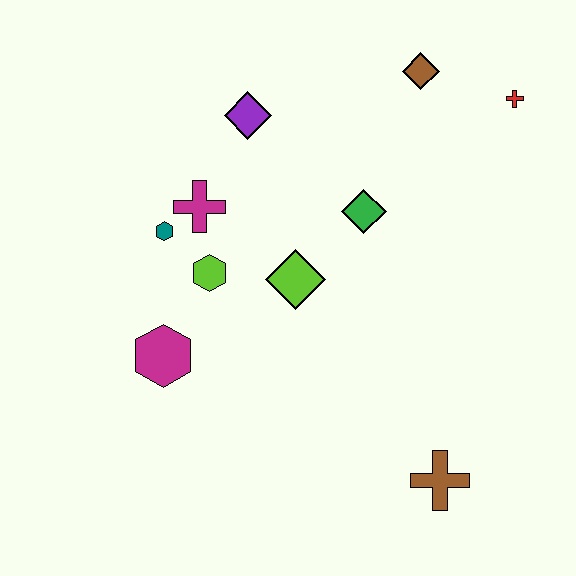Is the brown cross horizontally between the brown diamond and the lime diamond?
No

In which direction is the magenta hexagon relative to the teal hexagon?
The magenta hexagon is below the teal hexagon.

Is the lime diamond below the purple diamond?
Yes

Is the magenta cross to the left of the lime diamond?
Yes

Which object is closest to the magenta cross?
The teal hexagon is closest to the magenta cross.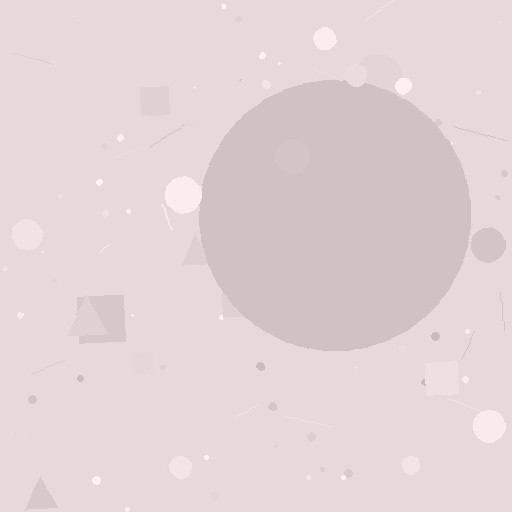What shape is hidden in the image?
A circle is hidden in the image.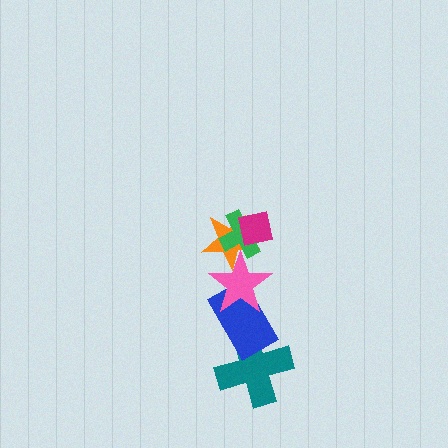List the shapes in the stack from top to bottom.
From top to bottom: the magenta square, the green cross, the orange star, the pink star, the blue rectangle, the teal cross.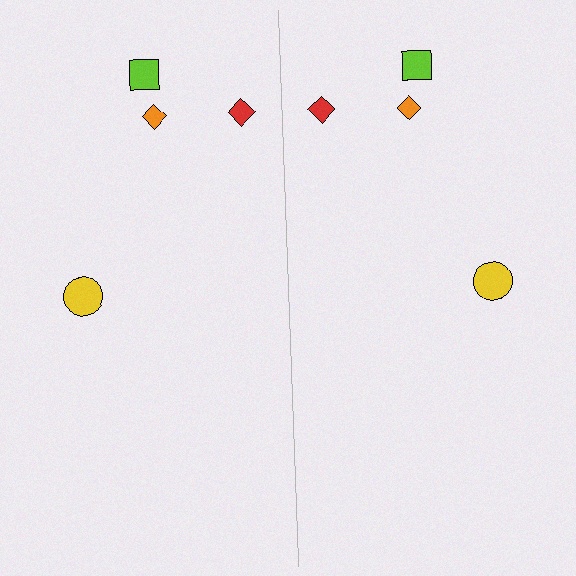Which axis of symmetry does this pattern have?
The pattern has a vertical axis of symmetry running through the center of the image.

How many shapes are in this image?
There are 8 shapes in this image.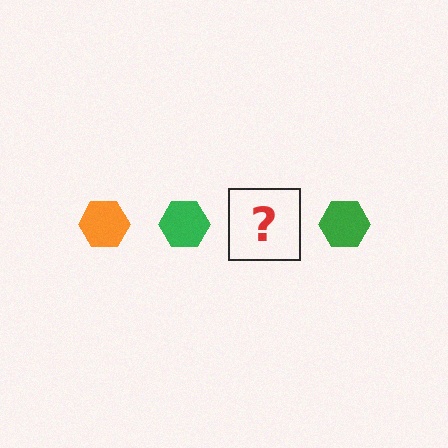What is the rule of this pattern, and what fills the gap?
The rule is that the pattern cycles through orange, green hexagons. The gap should be filled with an orange hexagon.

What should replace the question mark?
The question mark should be replaced with an orange hexagon.